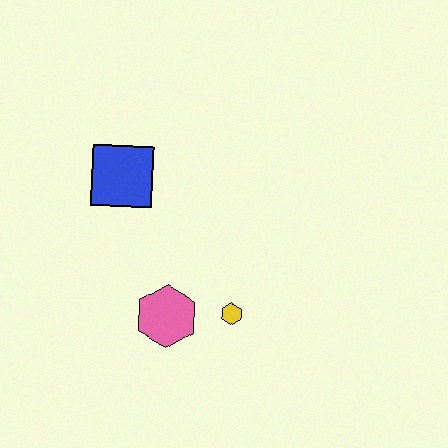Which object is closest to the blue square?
The pink hexagon is closest to the blue square.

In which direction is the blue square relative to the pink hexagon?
The blue square is above the pink hexagon.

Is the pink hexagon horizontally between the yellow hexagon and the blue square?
Yes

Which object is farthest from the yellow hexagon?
The blue square is farthest from the yellow hexagon.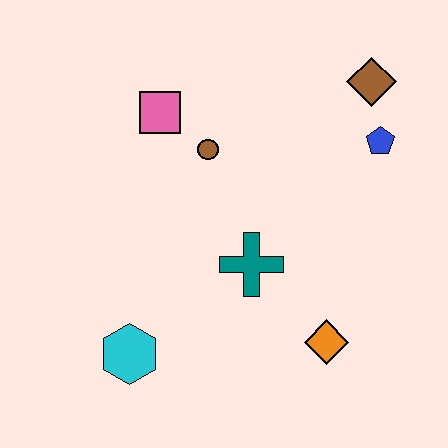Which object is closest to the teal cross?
The orange diamond is closest to the teal cross.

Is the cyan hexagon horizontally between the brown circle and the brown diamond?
No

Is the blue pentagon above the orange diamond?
Yes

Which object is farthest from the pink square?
The orange diamond is farthest from the pink square.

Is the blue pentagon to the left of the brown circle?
No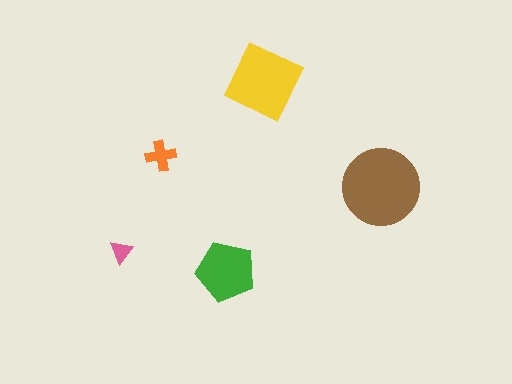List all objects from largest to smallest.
The brown circle, the yellow square, the green pentagon, the orange cross, the pink triangle.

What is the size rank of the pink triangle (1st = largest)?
5th.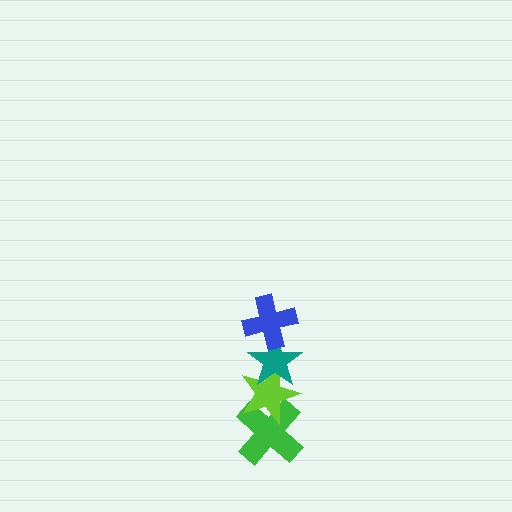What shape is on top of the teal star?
The blue cross is on top of the teal star.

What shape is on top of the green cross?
The lime star is on top of the green cross.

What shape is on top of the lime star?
The teal star is on top of the lime star.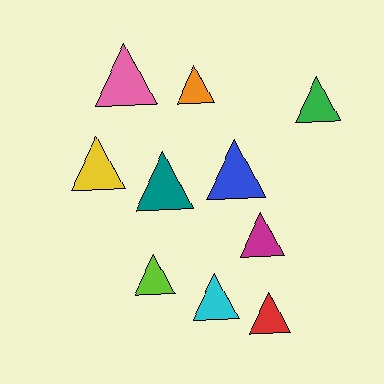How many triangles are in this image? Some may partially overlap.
There are 10 triangles.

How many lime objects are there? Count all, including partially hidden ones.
There is 1 lime object.